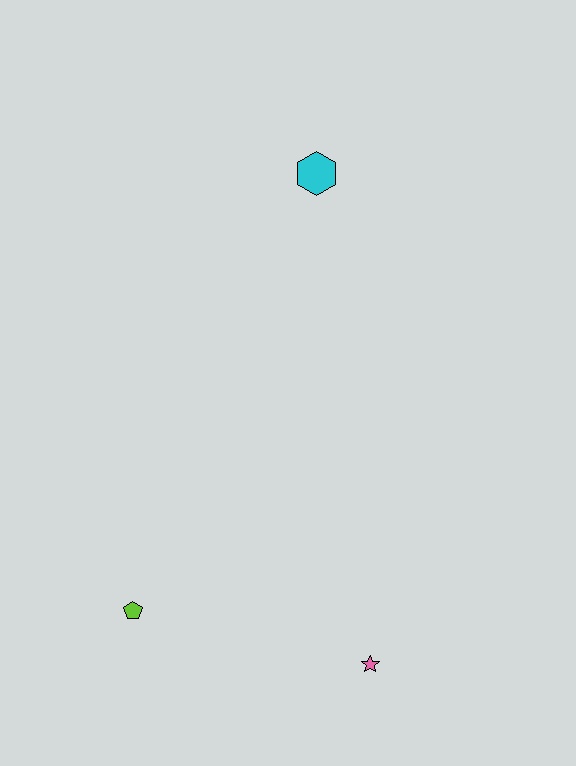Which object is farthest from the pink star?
The cyan hexagon is farthest from the pink star.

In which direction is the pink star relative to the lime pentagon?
The pink star is to the right of the lime pentagon.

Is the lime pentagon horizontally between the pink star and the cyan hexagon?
No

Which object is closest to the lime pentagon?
The pink star is closest to the lime pentagon.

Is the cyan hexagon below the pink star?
No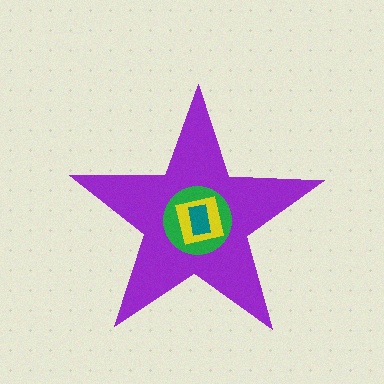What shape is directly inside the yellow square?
The teal rectangle.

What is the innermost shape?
The teal rectangle.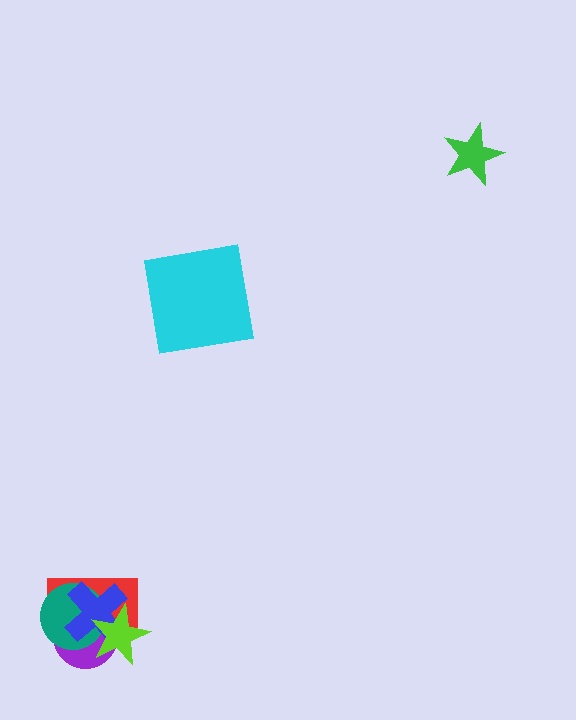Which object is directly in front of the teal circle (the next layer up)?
The blue cross is directly in front of the teal circle.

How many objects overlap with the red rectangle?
4 objects overlap with the red rectangle.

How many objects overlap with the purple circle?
4 objects overlap with the purple circle.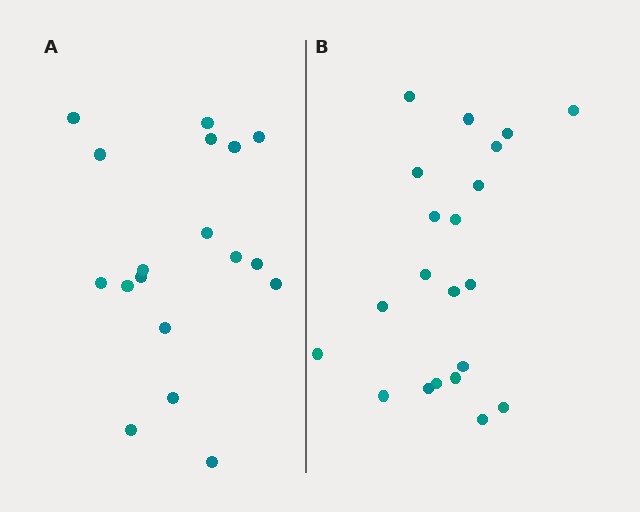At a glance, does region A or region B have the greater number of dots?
Region B (the right region) has more dots.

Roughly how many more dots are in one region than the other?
Region B has just a few more — roughly 2 or 3 more dots than region A.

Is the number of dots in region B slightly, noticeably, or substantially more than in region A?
Region B has only slightly more — the two regions are fairly close. The ratio is roughly 1.2 to 1.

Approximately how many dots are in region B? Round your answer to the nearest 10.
About 20 dots. (The exact count is 21, which rounds to 20.)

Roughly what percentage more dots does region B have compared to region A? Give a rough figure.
About 15% more.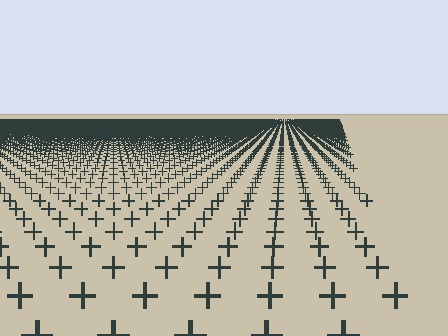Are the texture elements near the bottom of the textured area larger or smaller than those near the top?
Larger. Near the bottom, elements are closer to the viewer and appear at a bigger on-screen size.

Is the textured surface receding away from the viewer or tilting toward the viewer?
The surface is receding away from the viewer. Texture elements get smaller and denser toward the top.